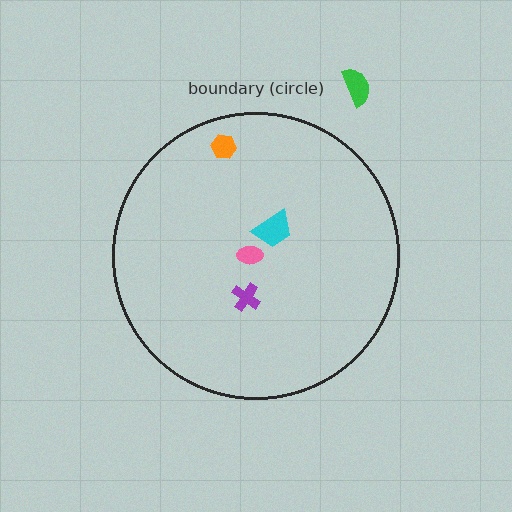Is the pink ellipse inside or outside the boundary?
Inside.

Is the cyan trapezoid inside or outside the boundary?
Inside.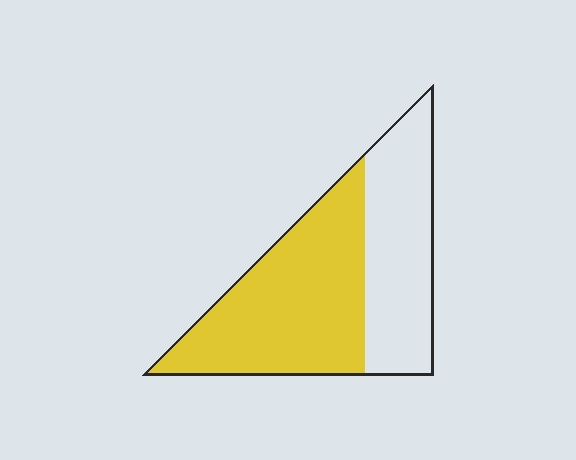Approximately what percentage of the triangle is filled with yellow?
Approximately 60%.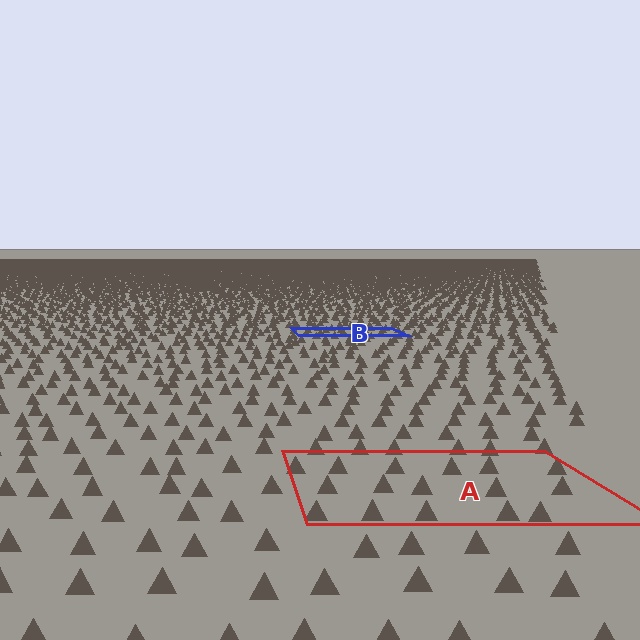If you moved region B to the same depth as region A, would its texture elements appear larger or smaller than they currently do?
They would appear larger. At a closer depth, the same texture elements are projected at a bigger on-screen size.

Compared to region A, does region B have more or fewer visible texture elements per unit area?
Region B has more texture elements per unit area — they are packed more densely because it is farther away.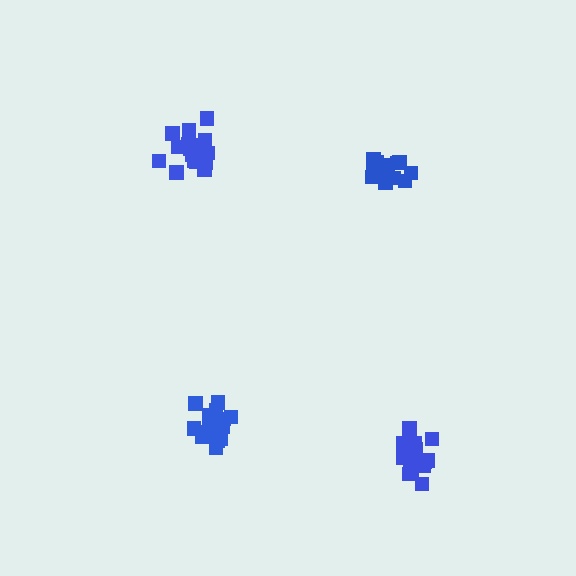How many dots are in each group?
Group 1: 17 dots, Group 2: 13 dots, Group 3: 18 dots, Group 4: 17 dots (65 total).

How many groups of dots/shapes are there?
There are 4 groups.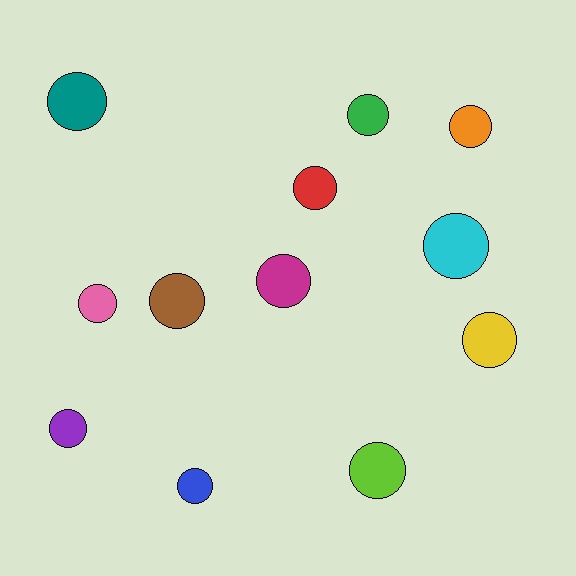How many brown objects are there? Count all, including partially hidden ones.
There is 1 brown object.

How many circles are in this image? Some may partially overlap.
There are 12 circles.